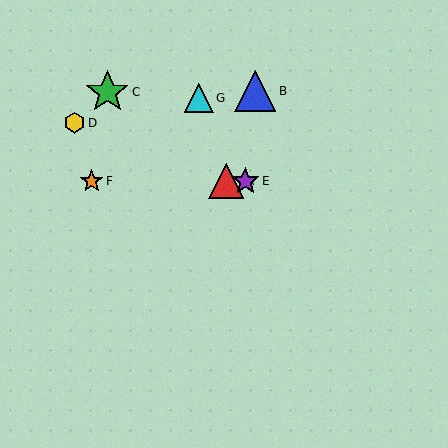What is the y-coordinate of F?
Object F is at y≈181.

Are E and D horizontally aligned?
No, E is at y≈181 and D is at y≈123.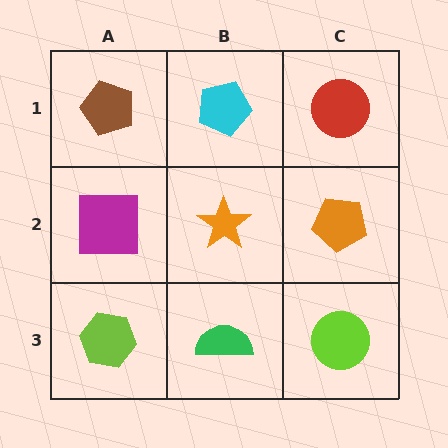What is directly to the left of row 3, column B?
A lime hexagon.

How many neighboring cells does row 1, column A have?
2.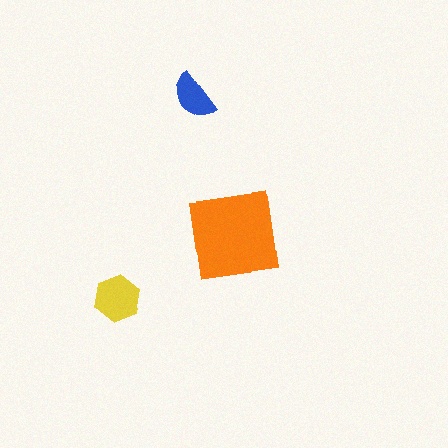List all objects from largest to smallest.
The orange square, the yellow hexagon, the blue semicircle.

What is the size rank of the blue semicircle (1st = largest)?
3rd.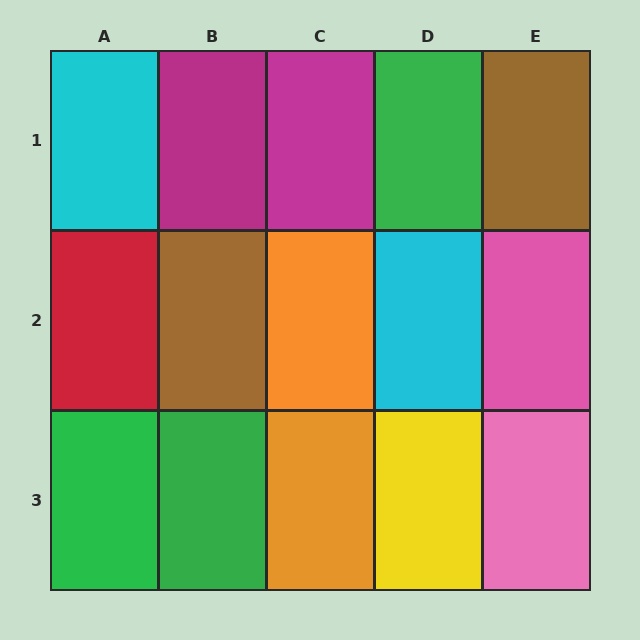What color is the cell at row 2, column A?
Red.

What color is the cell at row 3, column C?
Orange.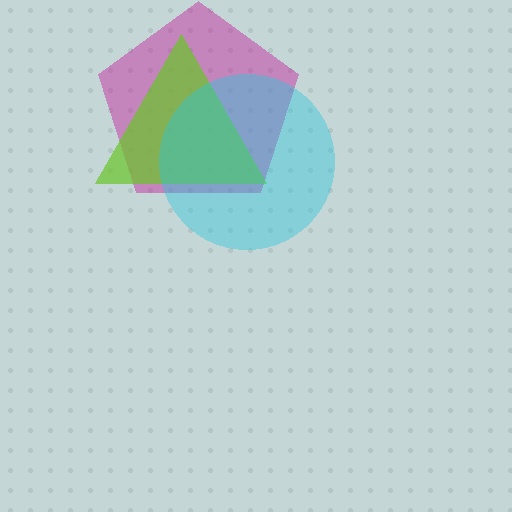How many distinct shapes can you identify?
There are 3 distinct shapes: a magenta pentagon, a lime triangle, a cyan circle.